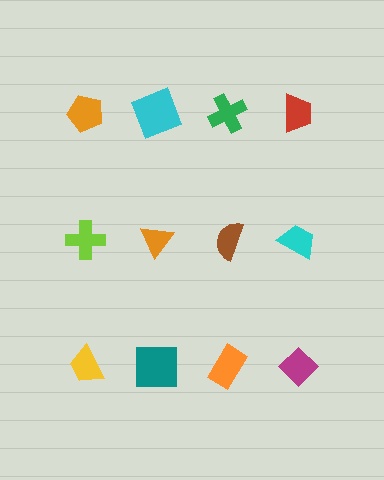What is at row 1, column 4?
A red trapezoid.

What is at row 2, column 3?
A brown semicircle.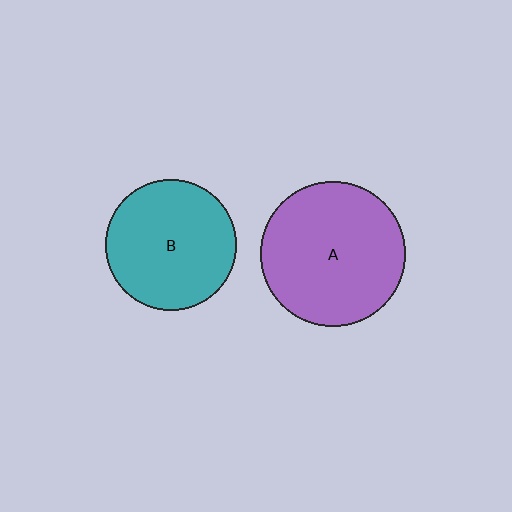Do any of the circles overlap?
No, none of the circles overlap.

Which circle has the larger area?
Circle A (purple).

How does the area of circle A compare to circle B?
Approximately 1.2 times.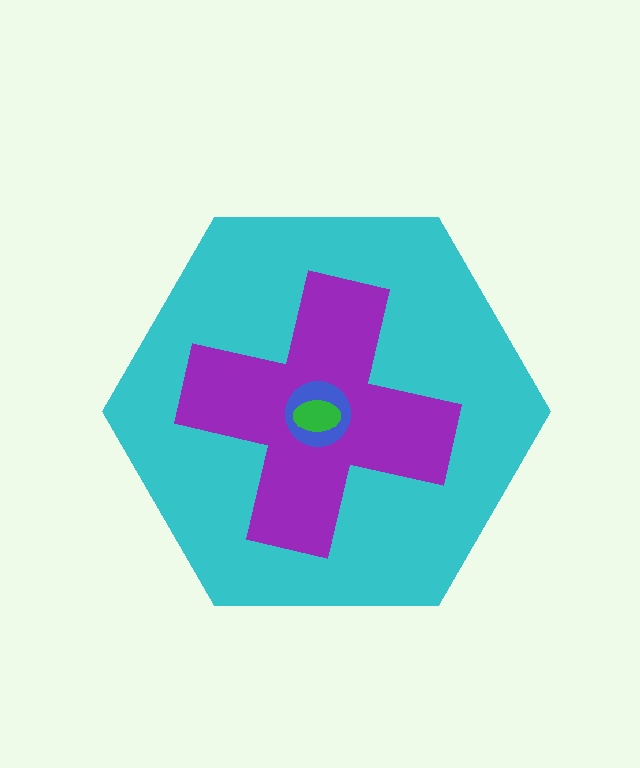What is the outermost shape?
The cyan hexagon.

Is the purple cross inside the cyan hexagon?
Yes.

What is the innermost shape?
The green ellipse.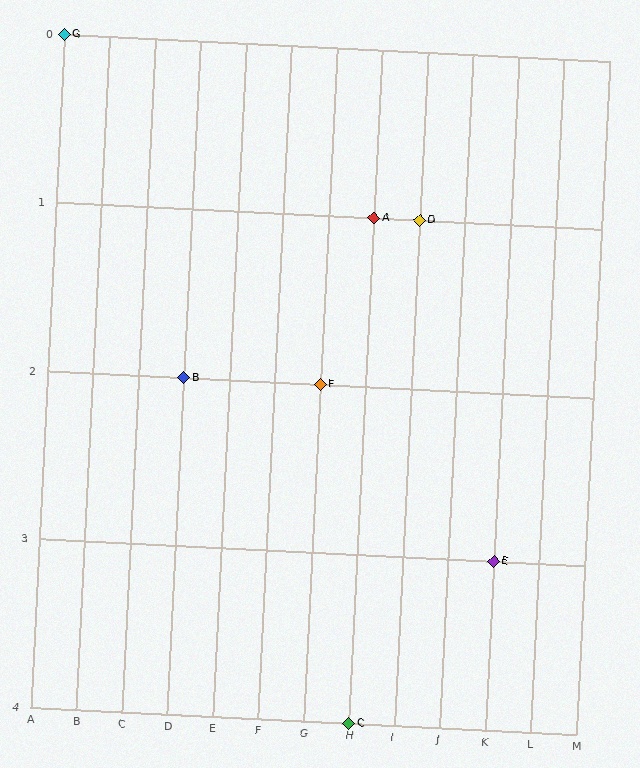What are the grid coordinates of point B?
Point B is at grid coordinates (D, 2).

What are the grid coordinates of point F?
Point F is at grid coordinates (G, 2).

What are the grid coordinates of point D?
Point D is at grid coordinates (I, 1).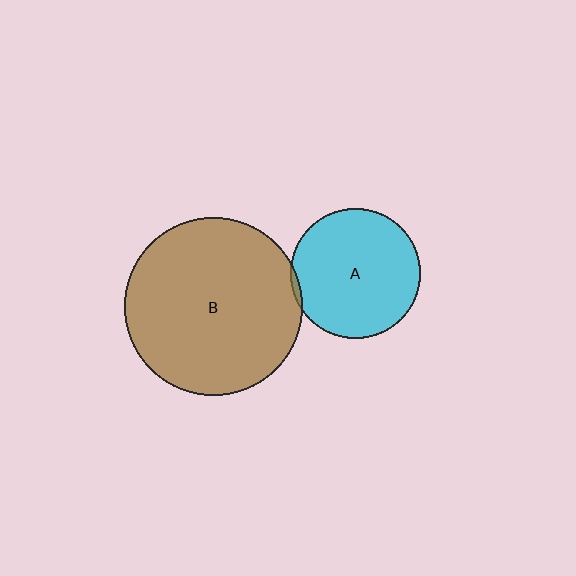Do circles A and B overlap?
Yes.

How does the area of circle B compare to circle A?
Approximately 1.9 times.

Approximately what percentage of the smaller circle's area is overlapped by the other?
Approximately 5%.